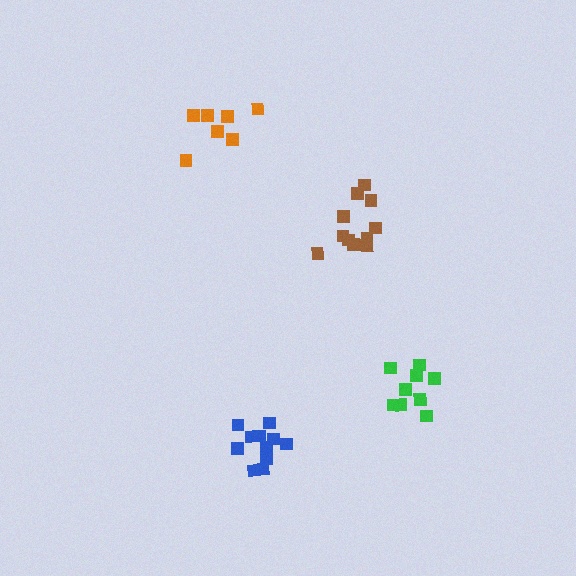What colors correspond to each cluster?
The clusters are colored: brown, orange, green, blue.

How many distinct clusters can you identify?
There are 4 distinct clusters.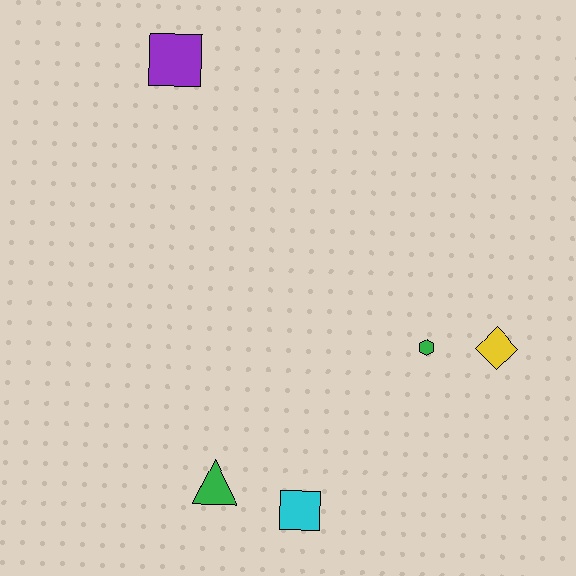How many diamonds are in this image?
There is 1 diamond.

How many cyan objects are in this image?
There is 1 cyan object.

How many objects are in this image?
There are 5 objects.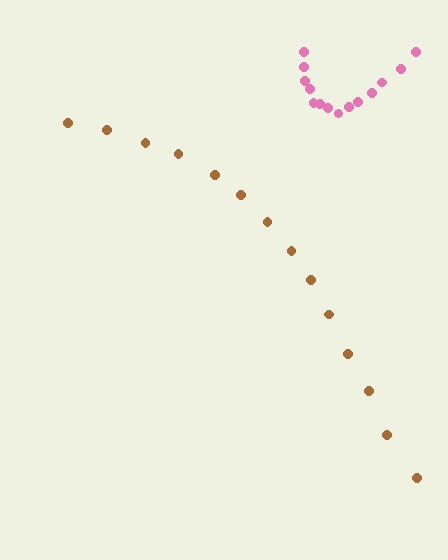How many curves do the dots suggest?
There are 2 distinct paths.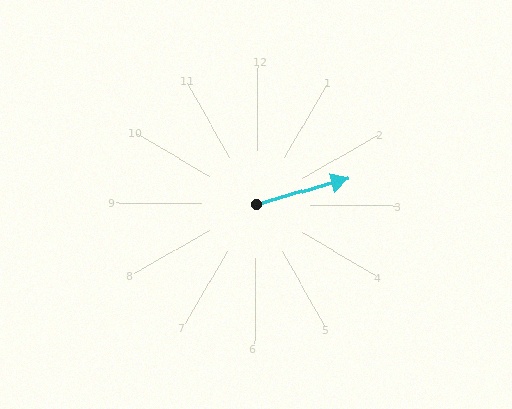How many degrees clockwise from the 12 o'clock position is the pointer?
Approximately 73 degrees.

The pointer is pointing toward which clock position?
Roughly 2 o'clock.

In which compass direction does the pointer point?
East.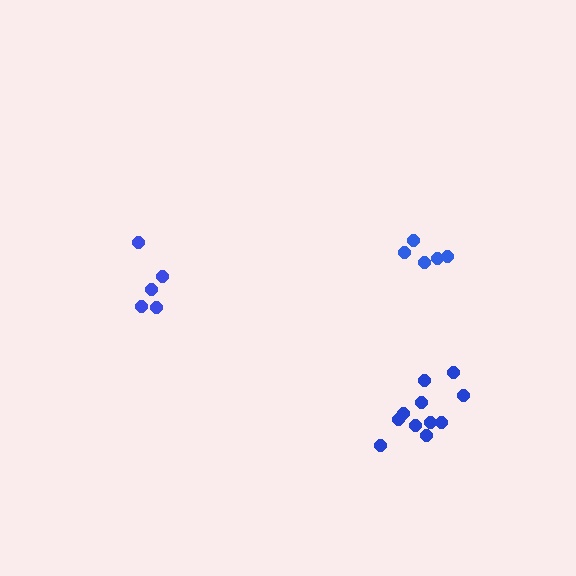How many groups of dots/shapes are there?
There are 3 groups.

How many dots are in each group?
Group 1: 5 dots, Group 2: 5 dots, Group 3: 11 dots (21 total).